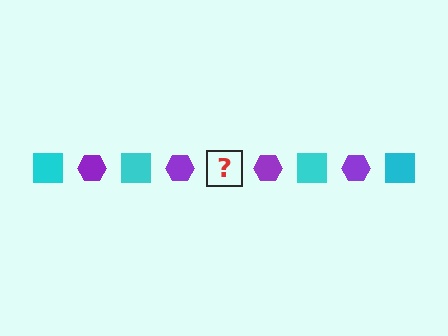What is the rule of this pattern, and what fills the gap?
The rule is that the pattern alternates between cyan square and purple hexagon. The gap should be filled with a cyan square.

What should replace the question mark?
The question mark should be replaced with a cyan square.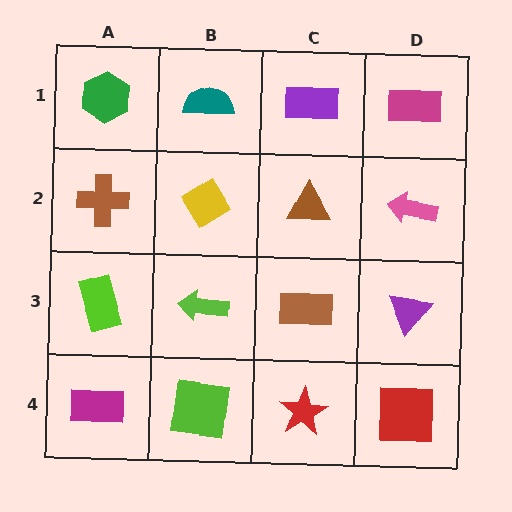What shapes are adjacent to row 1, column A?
A brown cross (row 2, column A), a teal semicircle (row 1, column B).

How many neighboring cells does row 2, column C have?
4.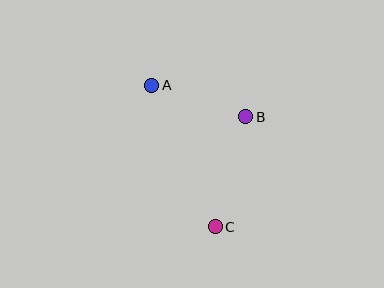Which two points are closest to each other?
Points A and B are closest to each other.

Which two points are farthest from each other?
Points A and C are farthest from each other.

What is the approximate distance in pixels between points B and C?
The distance between B and C is approximately 114 pixels.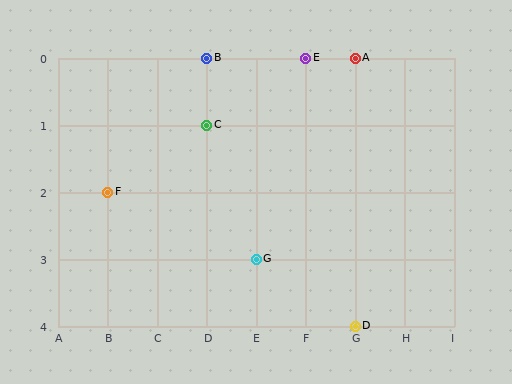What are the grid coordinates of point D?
Point D is at grid coordinates (G, 4).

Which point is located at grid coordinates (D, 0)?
Point B is at (D, 0).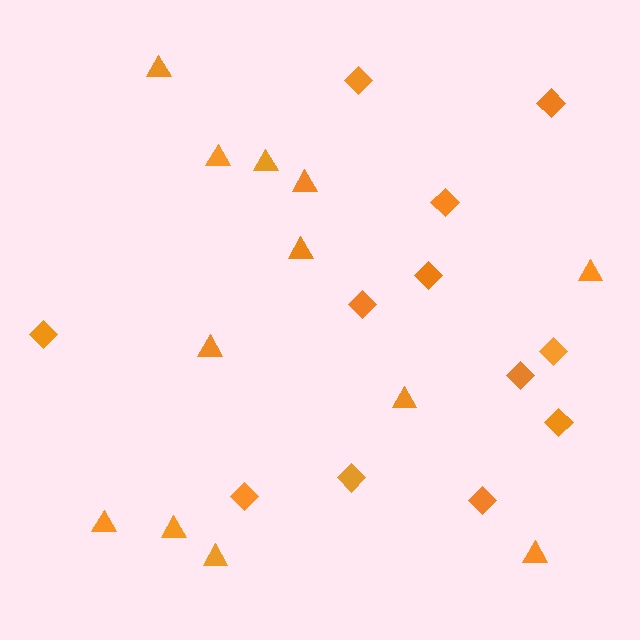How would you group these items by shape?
There are 2 groups: one group of diamonds (12) and one group of triangles (12).